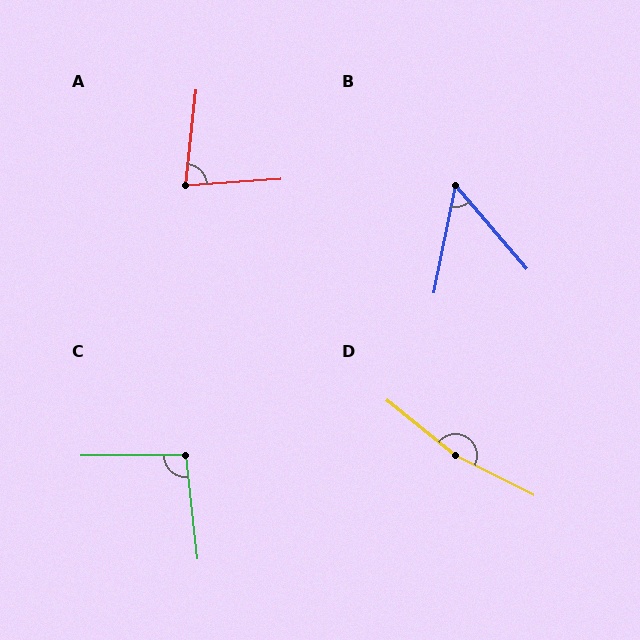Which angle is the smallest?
B, at approximately 52 degrees.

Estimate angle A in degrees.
Approximately 80 degrees.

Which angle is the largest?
D, at approximately 167 degrees.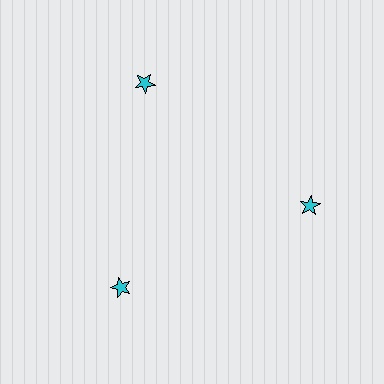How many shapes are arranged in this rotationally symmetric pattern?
There are 3 shapes, arranged in 3 groups of 1.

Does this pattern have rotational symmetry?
Yes, this pattern has 3-fold rotational symmetry. It looks the same after rotating 120 degrees around the center.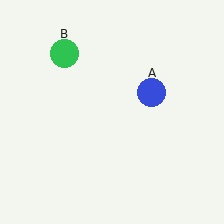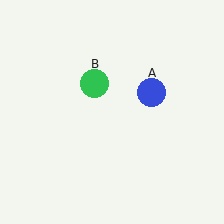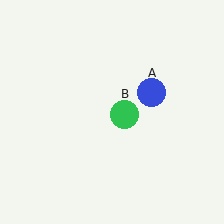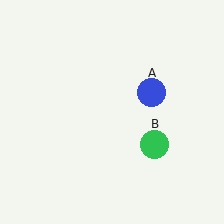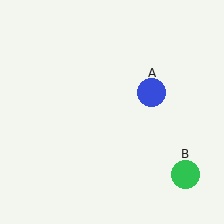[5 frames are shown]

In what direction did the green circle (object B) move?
The green circle (object B) moved down and to the right.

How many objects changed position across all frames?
1 object changed position: green circle (object B).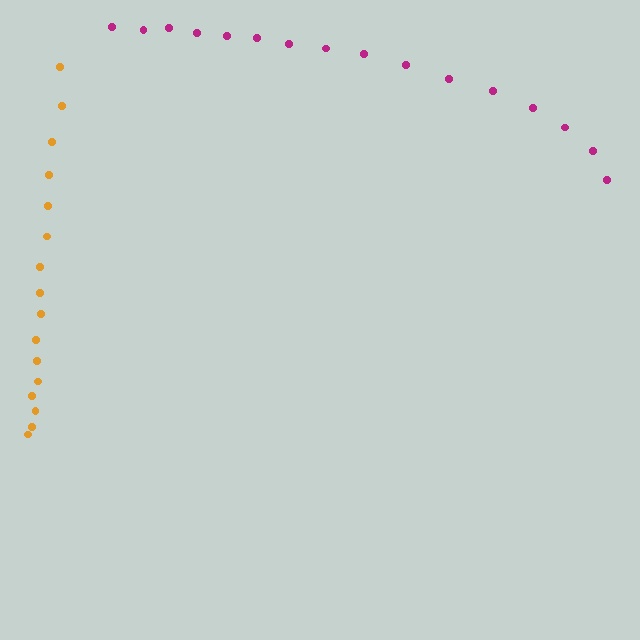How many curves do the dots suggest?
There are 2 distinct paths.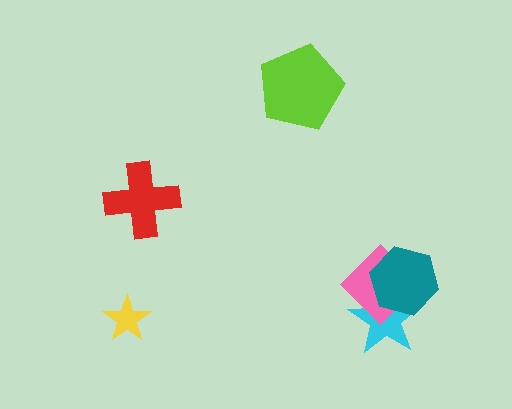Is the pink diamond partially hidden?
Yes, it is partially covered by another shape.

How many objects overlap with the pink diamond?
2 objects overlap with the pink diamond.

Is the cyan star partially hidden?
Yes, it is partially covered by another shape.